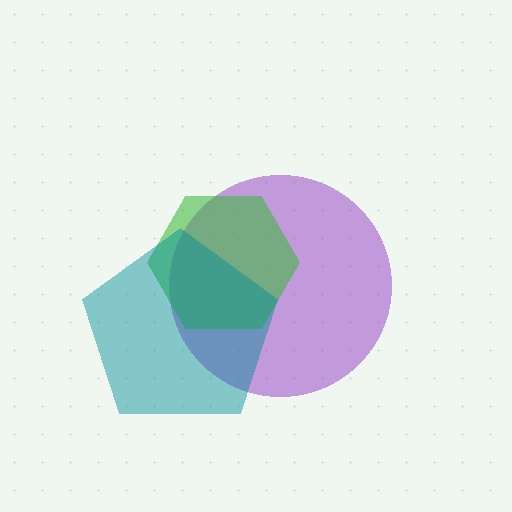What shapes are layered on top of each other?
The layered shapes are: a purple circle, a green hexagon, a teal pentagon.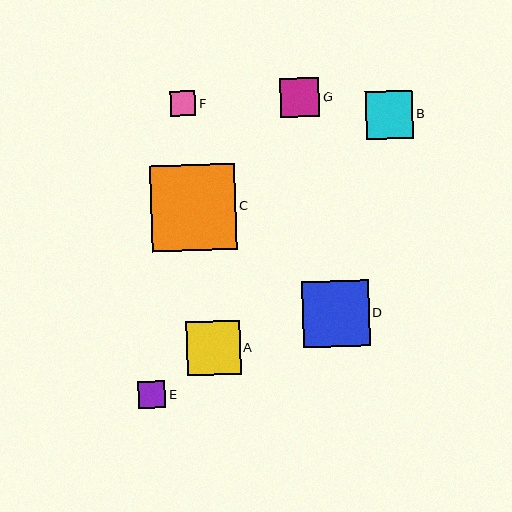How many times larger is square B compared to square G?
Square B is approximately 1.2 times the size of square G.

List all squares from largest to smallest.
From largest to smallest: C, D, A, B, G, E, F.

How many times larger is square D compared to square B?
Square D is approximately 1.4 times the size of square B.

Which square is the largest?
Square C is the largest with a size of approximately 85 pixels.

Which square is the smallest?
Square F is the smallest with a size of approximately 25 pixels.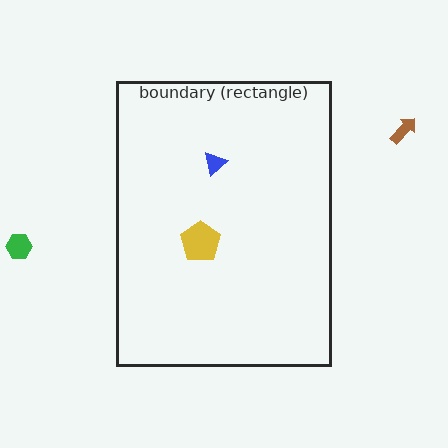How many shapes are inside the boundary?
2 inside, 2 outside.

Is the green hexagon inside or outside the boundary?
Outside.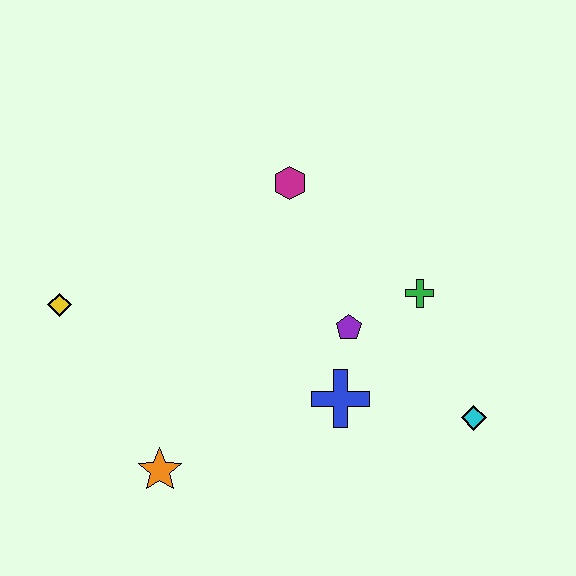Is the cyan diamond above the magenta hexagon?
No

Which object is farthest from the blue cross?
The yellow diamond is farthest from the blue cross.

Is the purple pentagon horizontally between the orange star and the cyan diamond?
Yes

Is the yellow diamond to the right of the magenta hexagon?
No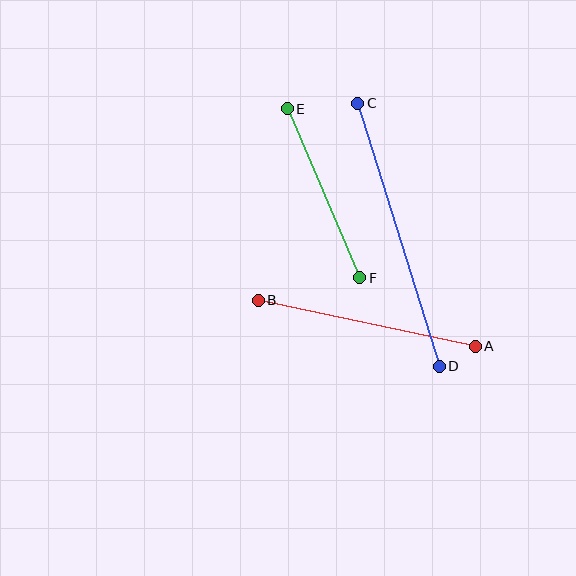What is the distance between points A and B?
The distance is approximately 222 pixels.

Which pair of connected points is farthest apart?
Points C and D are farthest apart.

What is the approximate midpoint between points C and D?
The midpoint is at approximately (399, 235) pixels.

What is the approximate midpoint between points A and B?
The midpoint is at approximately (367, 323) pixels.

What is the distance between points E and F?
The distance is approximately 184 pixels.